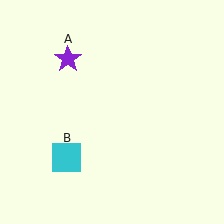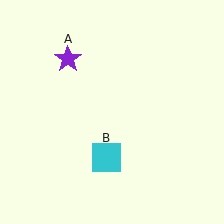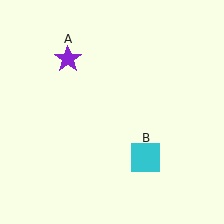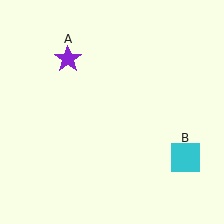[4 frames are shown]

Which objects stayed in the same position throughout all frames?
Purple star (object A) remained stationary.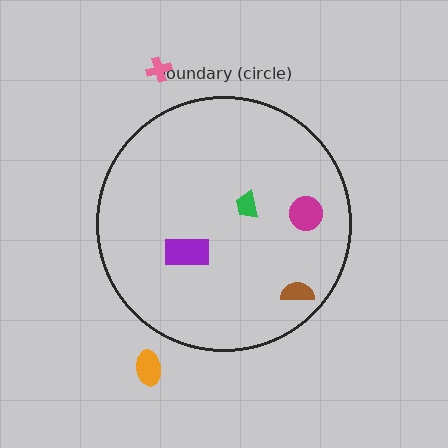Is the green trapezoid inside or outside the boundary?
Inside.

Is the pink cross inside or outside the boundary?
Outside.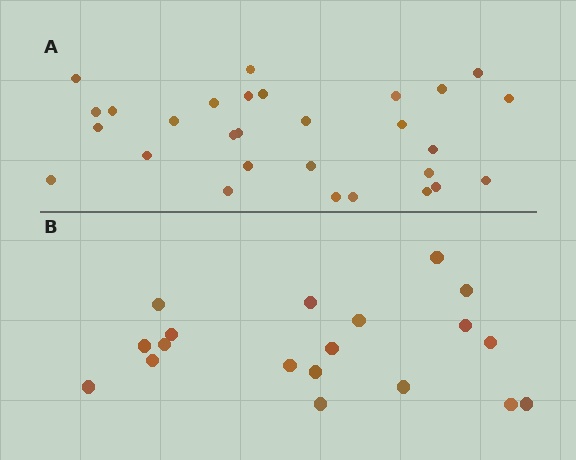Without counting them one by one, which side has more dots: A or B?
Region A (the top region) has more dots.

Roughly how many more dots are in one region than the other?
Region A has roughly 10 or so more dots than region B.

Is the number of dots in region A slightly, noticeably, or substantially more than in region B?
Region A has substantially more. The ratio is roughly 1.5 to 1.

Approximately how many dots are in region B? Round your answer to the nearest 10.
About 20 dots. (The exact count is 19, which rounds to 20.)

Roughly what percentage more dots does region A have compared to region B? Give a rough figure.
About 55% more.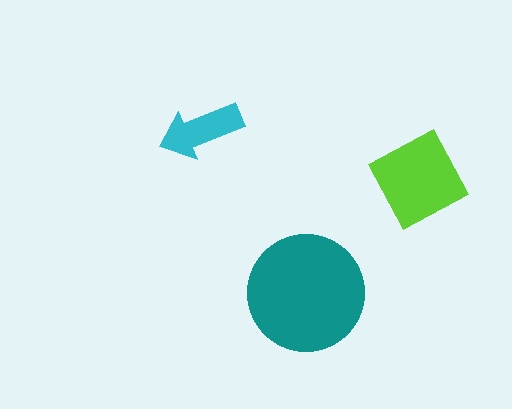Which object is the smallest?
The cyan arrow.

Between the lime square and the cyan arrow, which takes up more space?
The lime square.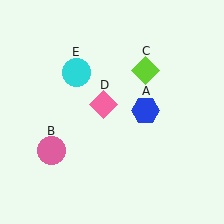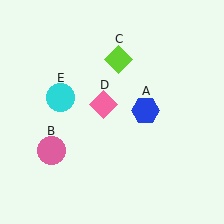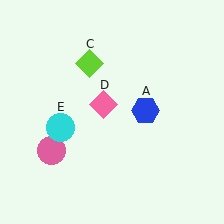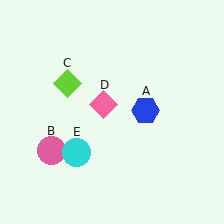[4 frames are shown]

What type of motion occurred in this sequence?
The lime diamond (object C), cyan circle (object E) rotated counterclockwise around the center of the scene.